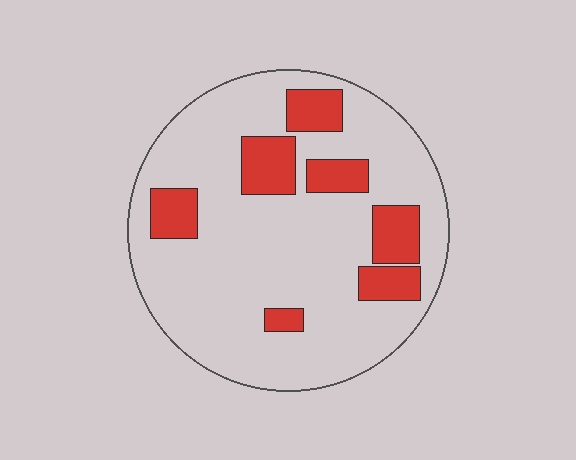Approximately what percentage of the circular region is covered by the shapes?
Approximately 20%.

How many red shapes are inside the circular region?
7.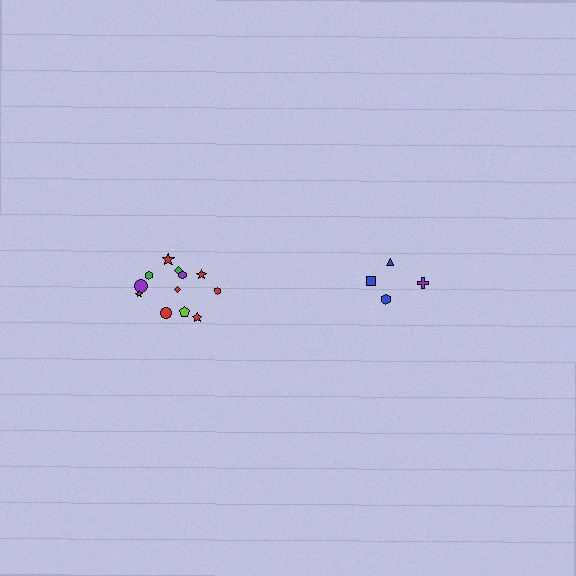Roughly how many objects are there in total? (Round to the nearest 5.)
Roughly 15 objects in total.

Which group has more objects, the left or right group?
The left group.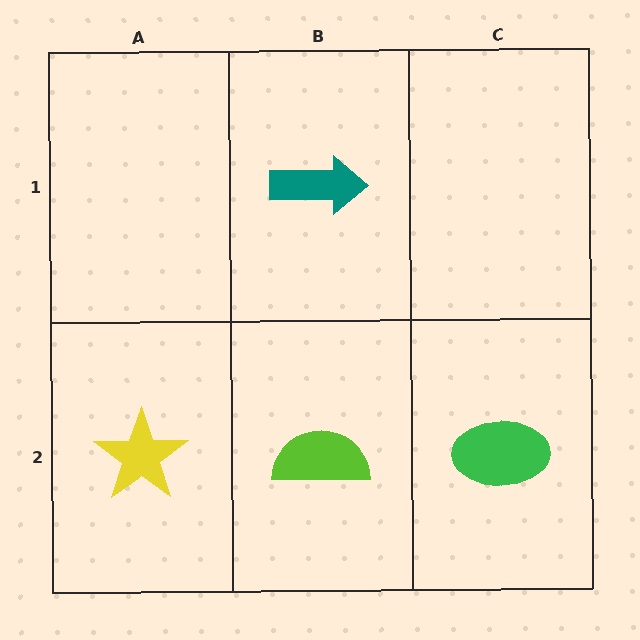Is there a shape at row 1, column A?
No, that cell is empty.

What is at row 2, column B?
A lime semicircle.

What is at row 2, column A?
A yellow star.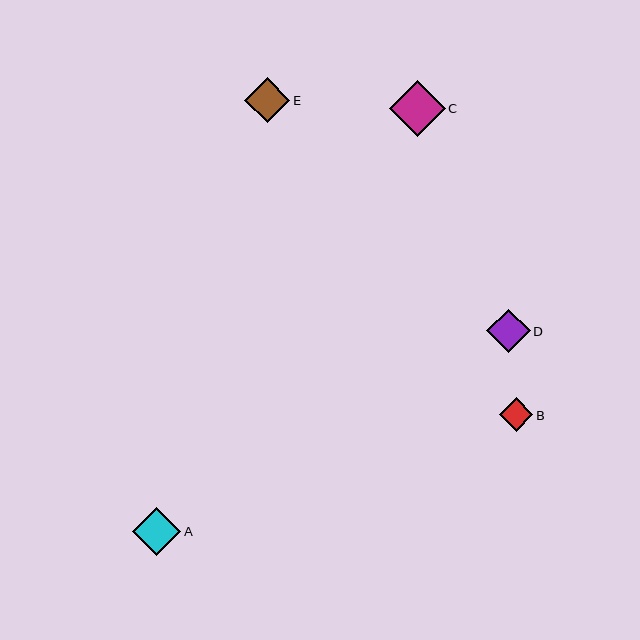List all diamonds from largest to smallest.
From largest to smallest: C, A, E, D, B.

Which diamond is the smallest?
Diamond B is the smallest with a size of approximately 34 pixels.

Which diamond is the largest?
Diamond C is the largest with a size of approximately 56 pixels.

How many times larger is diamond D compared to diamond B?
Diamond D is approximately 1.3 times the size of diamond B.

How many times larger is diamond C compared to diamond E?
Diamond C is approximately 1.2 times the size of diamond E.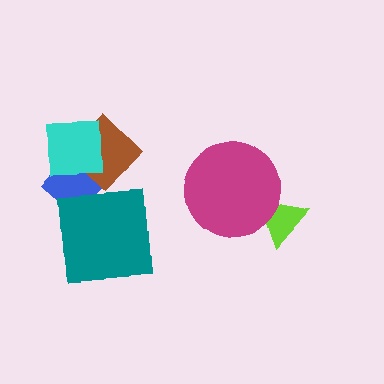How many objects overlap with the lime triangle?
1 object overlaps with the lime triangle.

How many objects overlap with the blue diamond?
3 objects overlap with the blue diamond.